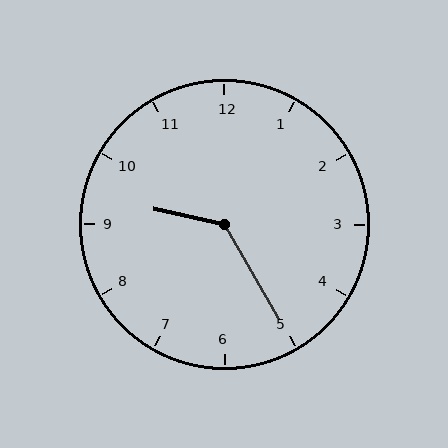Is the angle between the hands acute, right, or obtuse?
It is obtuse.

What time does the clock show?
9:25.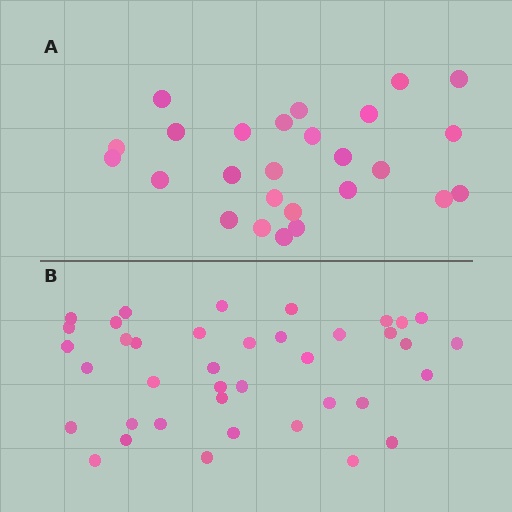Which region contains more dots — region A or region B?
Region B (the bottom region) has more dots.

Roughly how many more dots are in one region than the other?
Region B has approximately 15 more dots than region A.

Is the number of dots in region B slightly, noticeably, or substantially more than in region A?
Region B has substantially more. The ratio is roughly 1.5 to 1.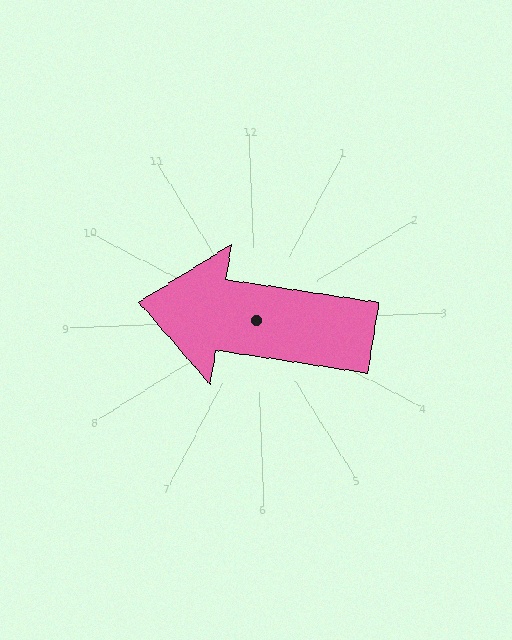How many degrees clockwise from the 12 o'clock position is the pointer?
Approximately 281 degrees.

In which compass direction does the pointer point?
West.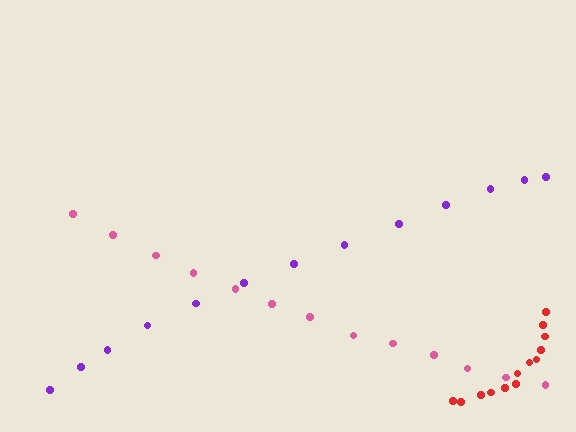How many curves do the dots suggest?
There are 3 distinct paths.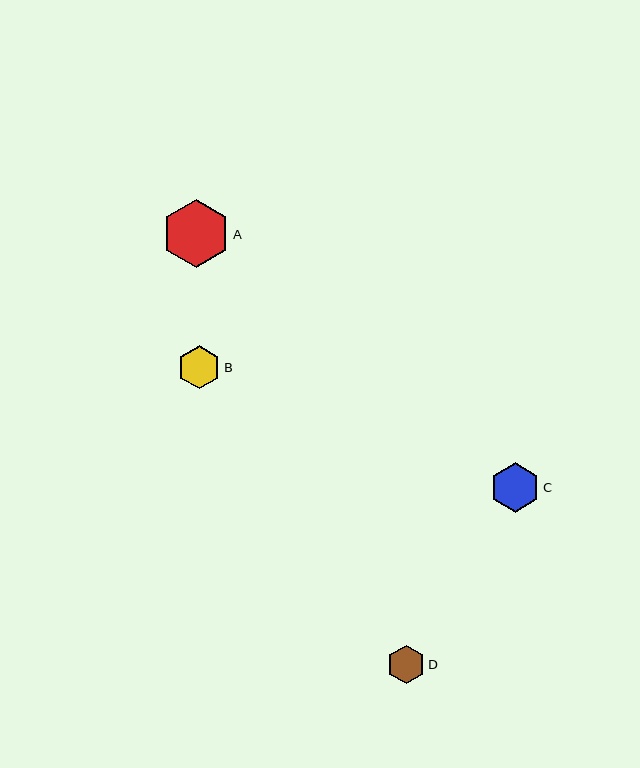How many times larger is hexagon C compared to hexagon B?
Hexagon C is approximately 1.2 times the size of hexagon B.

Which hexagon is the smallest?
Hexagon D is the smallest with a size of approximately 38 pixels.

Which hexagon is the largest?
Hexagon A is the largest with a size of approximately 68 pixels.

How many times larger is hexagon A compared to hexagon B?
Hexagon A is approximately 1.6 times the size of hexagon B.